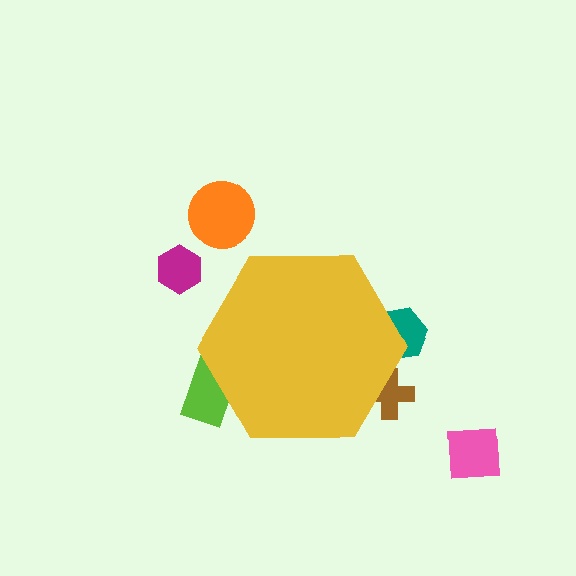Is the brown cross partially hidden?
Yes, the brown cross is partially hidden behind the yellow hexagon.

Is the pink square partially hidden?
No, the pink square is fully visible.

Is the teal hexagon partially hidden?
Yes, the teal hexagon is partially hidden behind the yellow hexagon.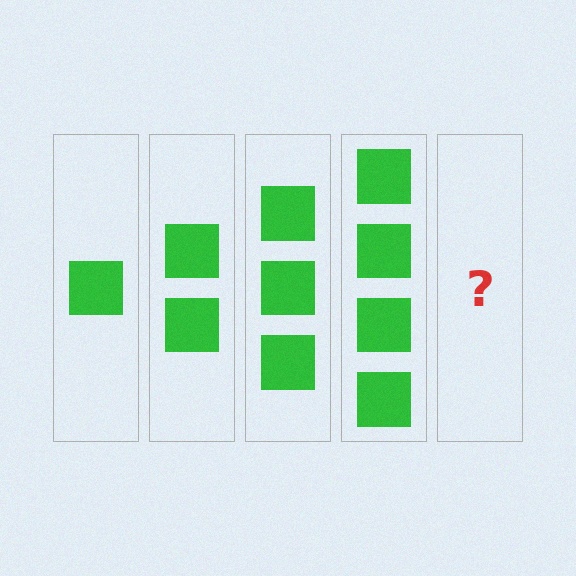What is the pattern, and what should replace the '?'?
The pattern is that each step adds one more square. The '?' should be 5 squares.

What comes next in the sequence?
The next element should be 5 squares.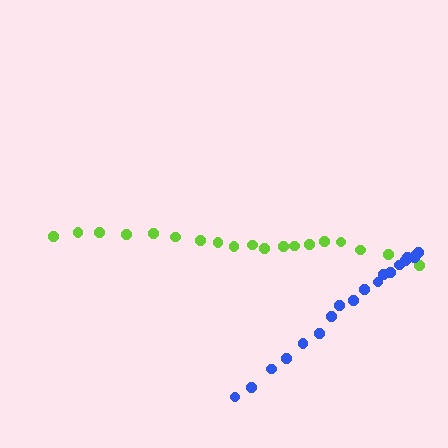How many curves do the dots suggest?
There are 2 distinct paths.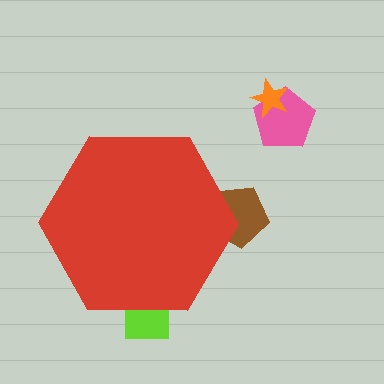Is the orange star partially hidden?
No, the orange star is fully visible.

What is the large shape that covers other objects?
A red hexagon.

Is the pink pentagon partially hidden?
No, the pink pentagon is fully visible.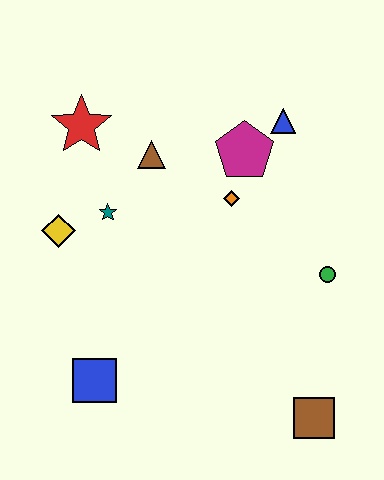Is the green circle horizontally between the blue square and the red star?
No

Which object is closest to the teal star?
The yellow diamond is closest to the teal star.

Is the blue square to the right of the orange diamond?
No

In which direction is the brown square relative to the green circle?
The brown square is below the green circle.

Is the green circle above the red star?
No